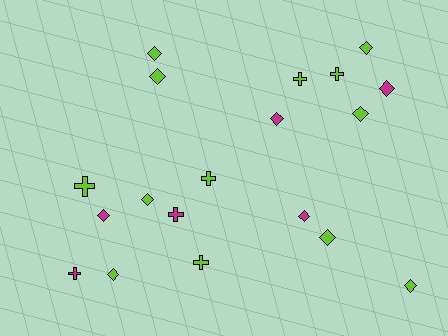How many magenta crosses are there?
There are 2 magenta crosses.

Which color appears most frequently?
Lime, with 13 objects.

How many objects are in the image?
There are 19 objects.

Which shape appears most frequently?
Diamond, with 12 objects.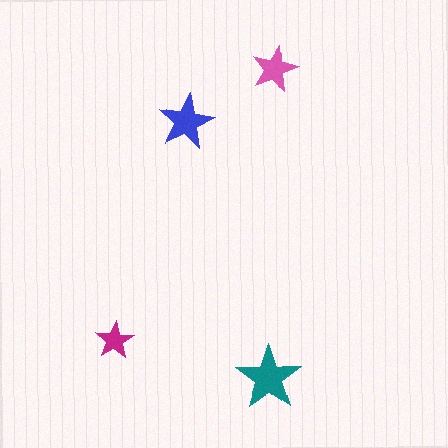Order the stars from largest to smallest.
the teal one, the blue one, the pink one, the magenta one.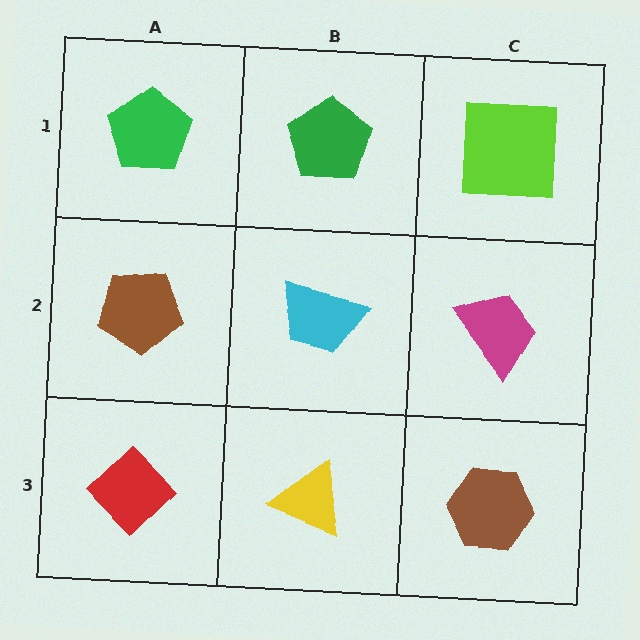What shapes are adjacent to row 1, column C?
A magenta trapezoid (row 2, column C), a green pentagon (row 1, column B).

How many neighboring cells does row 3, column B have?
3.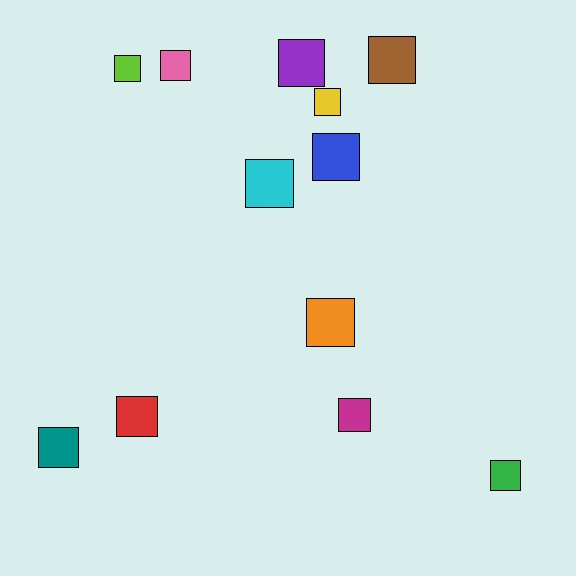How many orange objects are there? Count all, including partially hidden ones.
There is 1 orange object.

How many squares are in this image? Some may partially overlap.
There are 12 squares.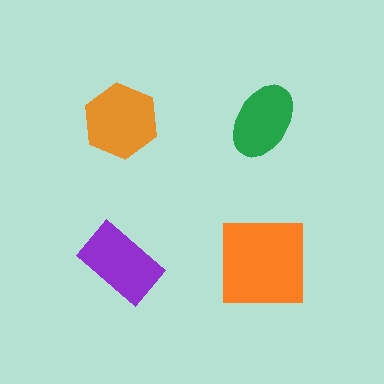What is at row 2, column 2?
An orange square.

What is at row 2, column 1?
A purple rectangle.